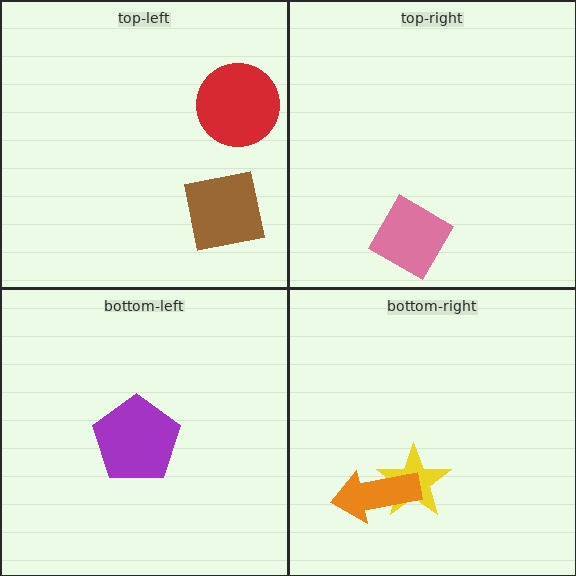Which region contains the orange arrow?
The bottom-right region.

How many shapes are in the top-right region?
1.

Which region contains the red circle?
The top-left region.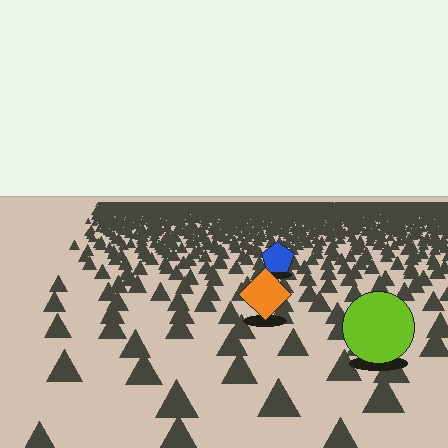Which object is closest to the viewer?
The lime circle is closest. The texture marks near it are larger and more spread out.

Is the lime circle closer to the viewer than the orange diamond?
Yes. The lime circle is closer — you can tell from the texture gradient: the ground texture is coarser near it.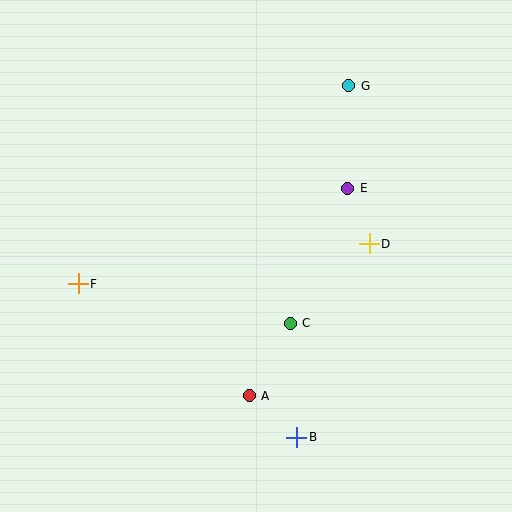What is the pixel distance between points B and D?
The distance between B and D is 207 pixels.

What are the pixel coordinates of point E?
Point E is at (348, 188).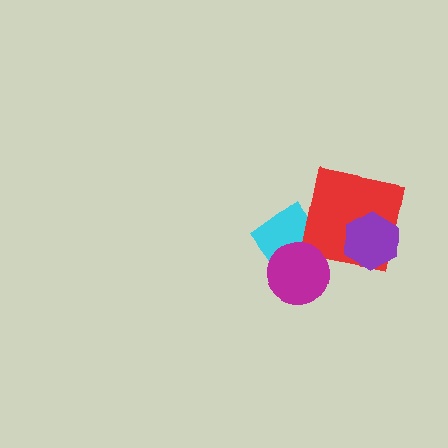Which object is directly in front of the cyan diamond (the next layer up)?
The red square is directly in front of the cyan diamond.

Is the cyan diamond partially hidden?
Yes, it is partially covered by another shape.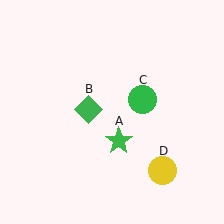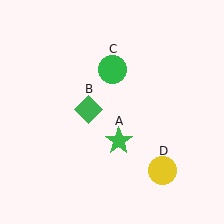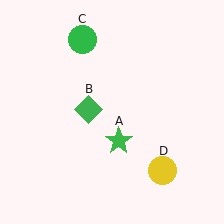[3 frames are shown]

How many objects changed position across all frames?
1 object changed position: green circle (object C).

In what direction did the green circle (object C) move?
The green circle (object C) moved up and to the left.